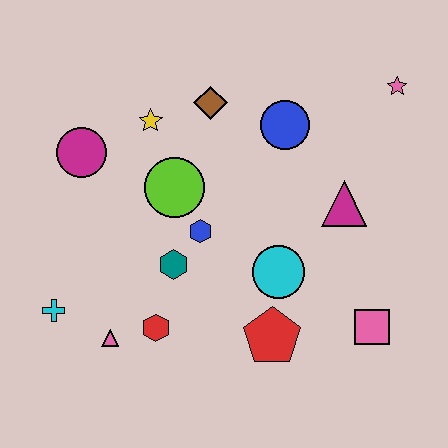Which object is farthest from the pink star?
The cyan cross is farthest from the pink star.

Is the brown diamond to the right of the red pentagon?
No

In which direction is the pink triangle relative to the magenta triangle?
The pink triangle is to the left of the magenta triangle.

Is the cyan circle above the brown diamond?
No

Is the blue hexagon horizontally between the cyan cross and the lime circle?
No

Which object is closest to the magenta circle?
The yellow star is closest to the magenta circle.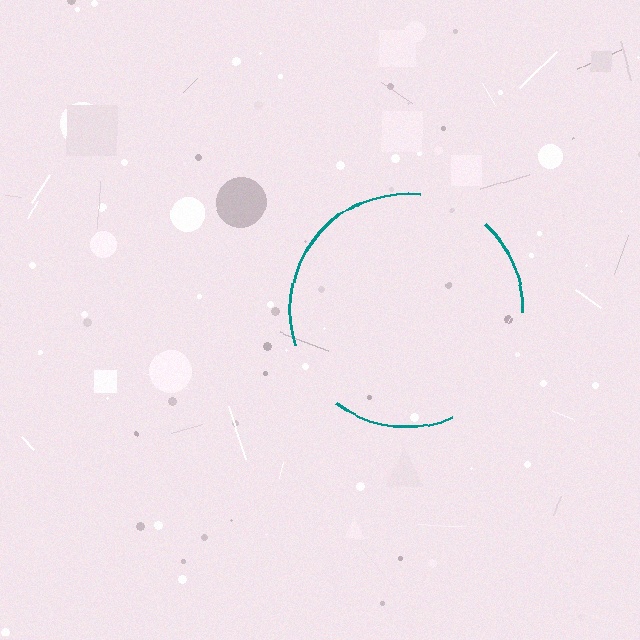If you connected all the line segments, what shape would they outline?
They would outline a circle.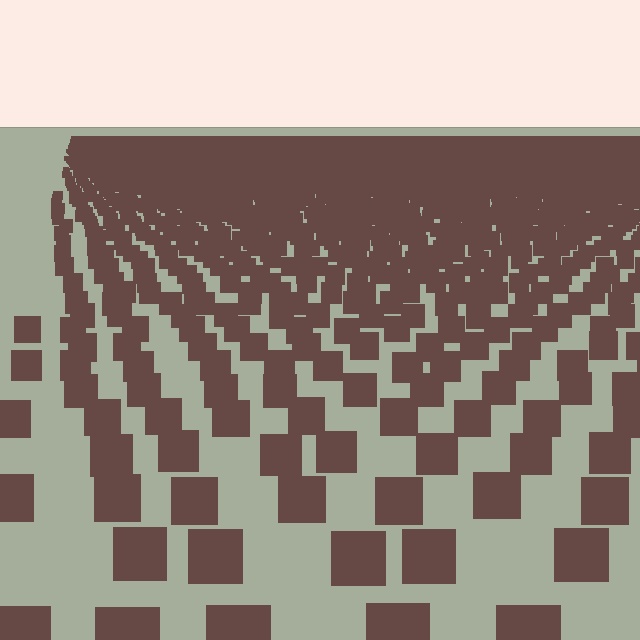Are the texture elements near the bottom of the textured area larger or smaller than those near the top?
Larger. Near the bottom, elements are closer to the viewer and appear at a bigger on-screen size.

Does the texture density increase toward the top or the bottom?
Density increases toward the top.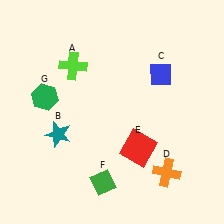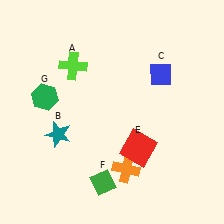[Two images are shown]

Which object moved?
The orange cross (D) moved left.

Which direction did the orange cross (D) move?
The orange cross (D) moved left.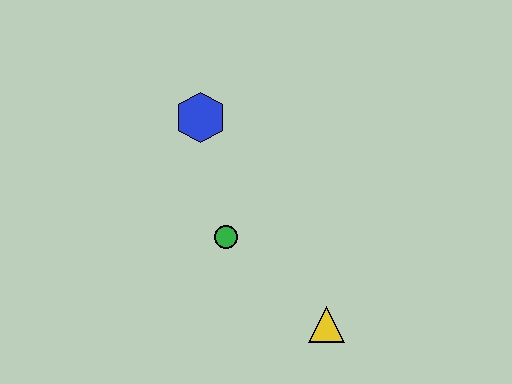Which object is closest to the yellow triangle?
The green circle is closest to the yellow triangle.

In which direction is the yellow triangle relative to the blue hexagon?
The yellow triangle is below the blue hexagon.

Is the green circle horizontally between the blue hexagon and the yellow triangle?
Yes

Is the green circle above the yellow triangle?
Yes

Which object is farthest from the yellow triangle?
The blue hexagon is farthest from the yellow triangle.